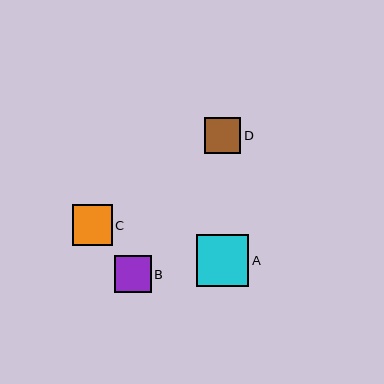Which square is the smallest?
Square D is the smallest with a size of approximately 36 pixels.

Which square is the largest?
Square A is the largest with a size of approximately 53 pixels.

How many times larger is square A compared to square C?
Square A is approximately 1.3 times the size of square C.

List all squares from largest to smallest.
From largest to smallest: A, C, B, D.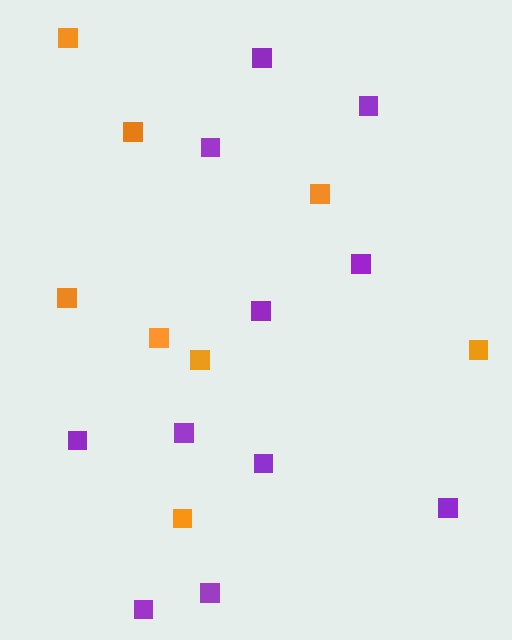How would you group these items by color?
There are 2 groups: one group of orange squares (8) and one group of purple squares (11).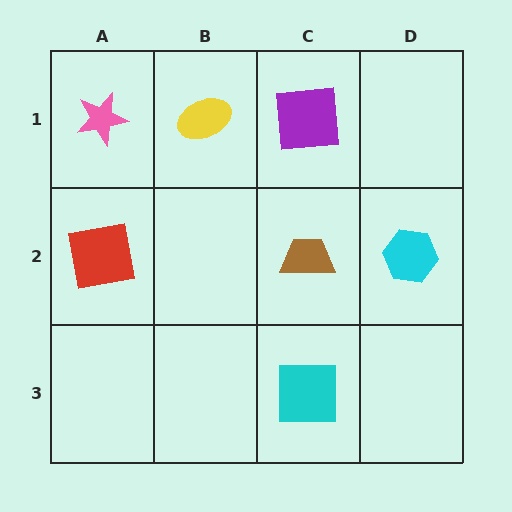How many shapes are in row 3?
1 shape.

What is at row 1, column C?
A purple square.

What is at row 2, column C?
A brown trapezoid.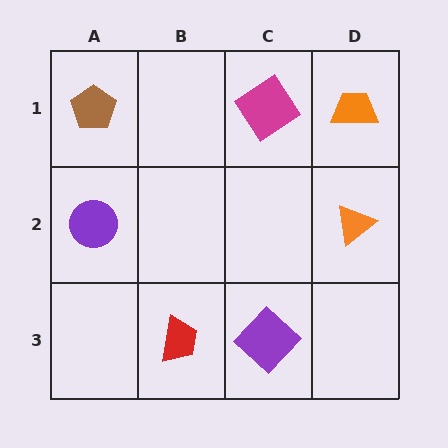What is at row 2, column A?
A purple circle.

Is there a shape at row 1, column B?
No, that cell is empty.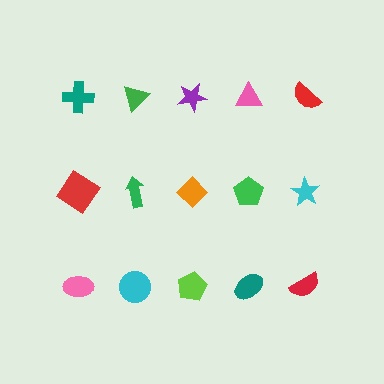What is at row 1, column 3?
A purple star.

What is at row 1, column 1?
A teal cross.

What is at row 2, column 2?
A green arrow.